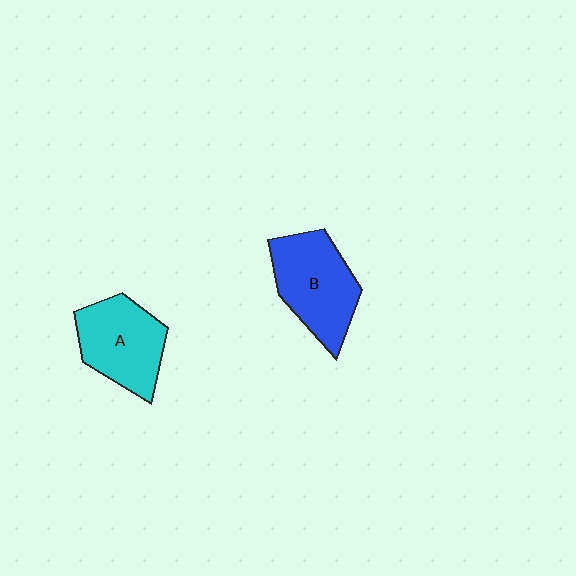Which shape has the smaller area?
Shape A (cyan).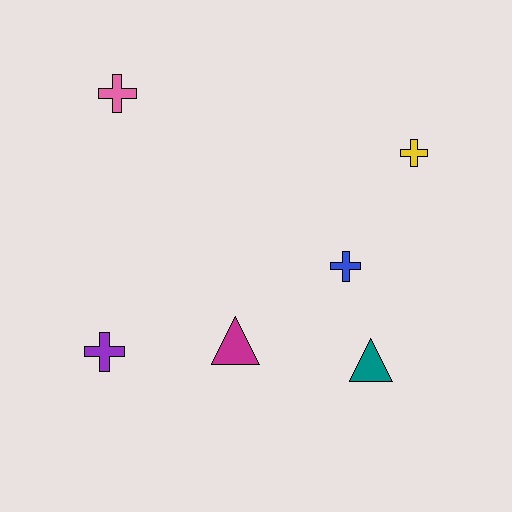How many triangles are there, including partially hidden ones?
There are 2 triangles.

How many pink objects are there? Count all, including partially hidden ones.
There is 1 pink object.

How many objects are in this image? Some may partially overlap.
There are 6 objects.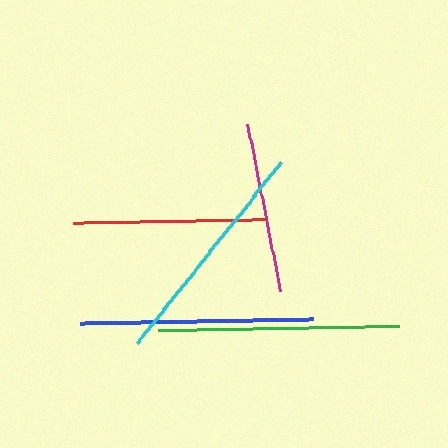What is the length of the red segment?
The red segment is approximately 194 pixels long.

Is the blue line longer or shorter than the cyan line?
The blue line is longer than the cyan line.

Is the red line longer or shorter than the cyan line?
The cyan line is longer than the red line.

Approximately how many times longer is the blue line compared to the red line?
The blue line is approximately 1.2 times the length of the red line.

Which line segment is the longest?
The green line is the longest at approximately 242 pixels.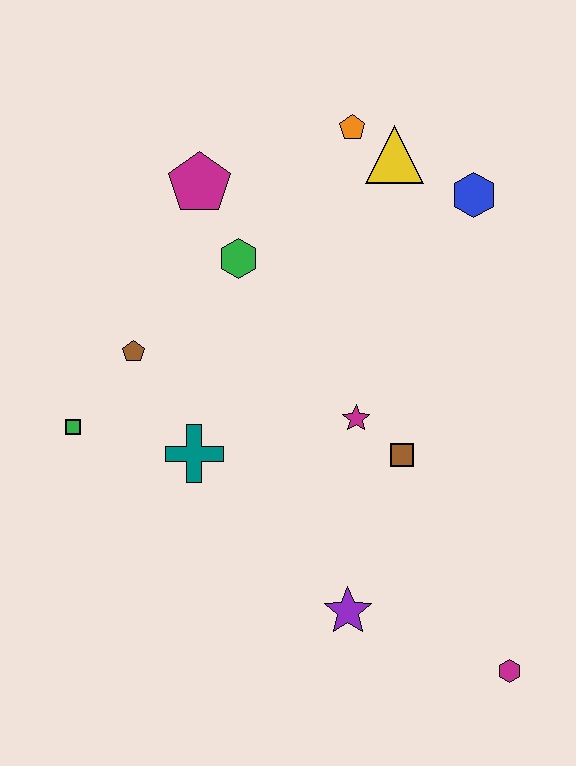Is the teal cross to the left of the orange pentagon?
Yes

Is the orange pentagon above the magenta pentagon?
Yes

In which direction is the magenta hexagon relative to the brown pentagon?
The magenta hexagon is to the right of the brown pentagon.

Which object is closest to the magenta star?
The brown square is closest to the magenta star.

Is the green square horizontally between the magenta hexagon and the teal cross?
No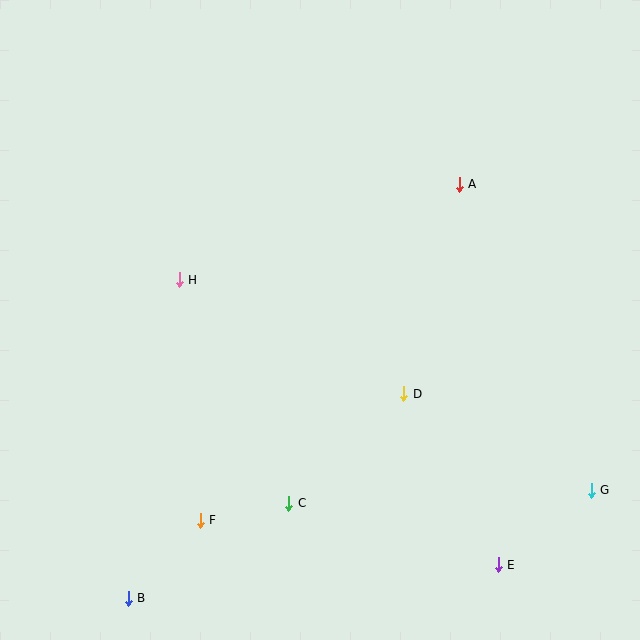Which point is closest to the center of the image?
Point D at (404, 394) is closest to the center.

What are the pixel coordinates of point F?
Point F is at (200, 520).